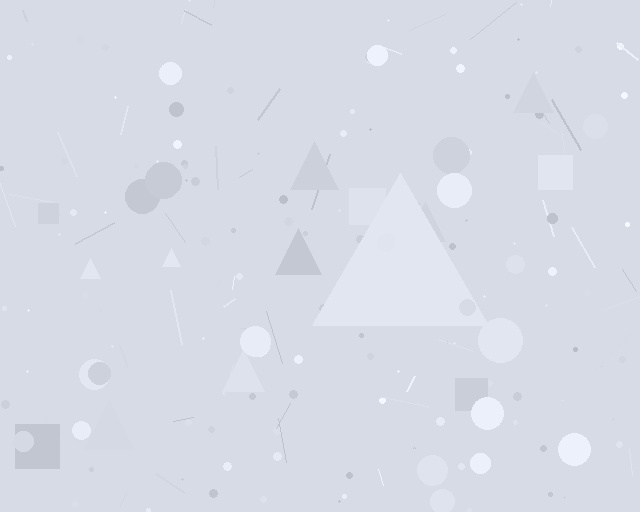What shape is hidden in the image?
A triangle is hidden in the image.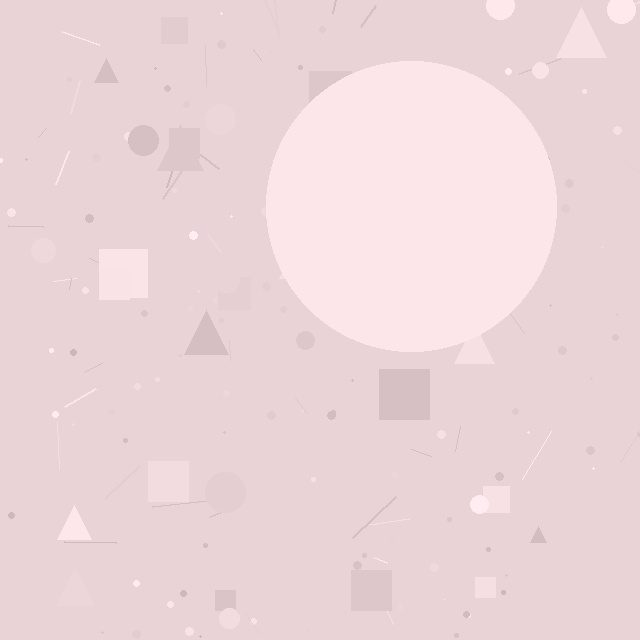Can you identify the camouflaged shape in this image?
The camouflaged shape is a circle.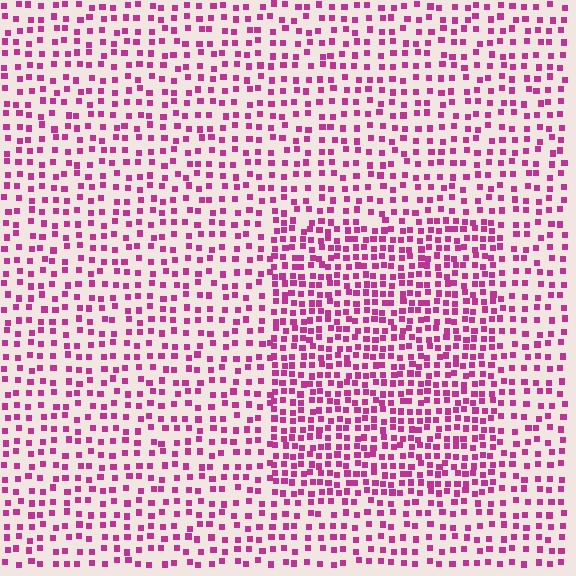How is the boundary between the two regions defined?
The boundary is defined by a change in element density (approximately 1.8x ratio). All elements are the same color, size, and shape.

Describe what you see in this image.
The image contains small magenta elements arranged at two different densities. A rectangle-shaped region is visible where the elements are more densely packed than the surrounding area.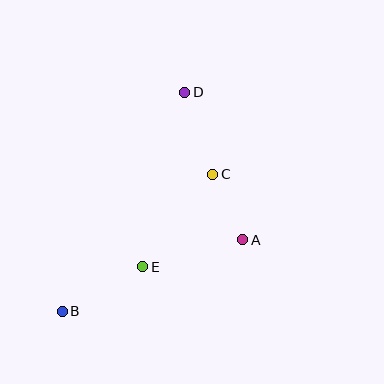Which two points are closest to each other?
Points A and C are closest to each other.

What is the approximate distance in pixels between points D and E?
The distance between D and E is approximately 179 pixels.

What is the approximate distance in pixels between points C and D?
The distance between C and D is approximately 86 pixels.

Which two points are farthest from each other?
Points B and D are farthest from each other.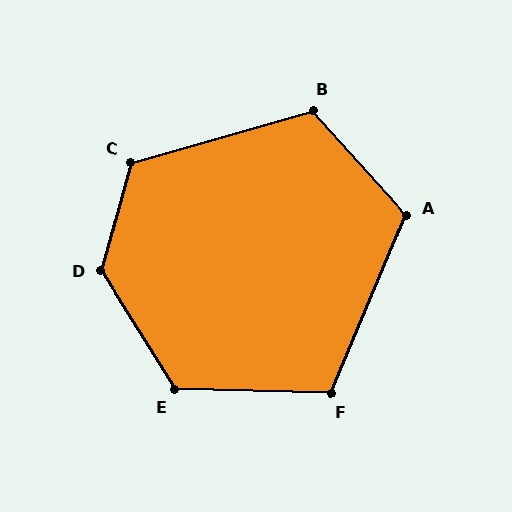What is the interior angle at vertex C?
Approximately 122 degrees (obtuse).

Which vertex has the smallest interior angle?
F, at approximately 111 degrees.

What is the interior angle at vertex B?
Approximately 116 degrees (obtuse).